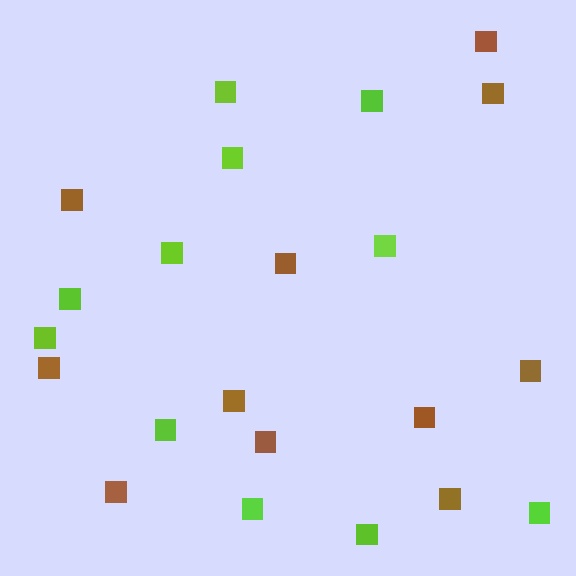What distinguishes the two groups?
There are 2 groups: one group of brown squares (11) and one group of lime squares (11).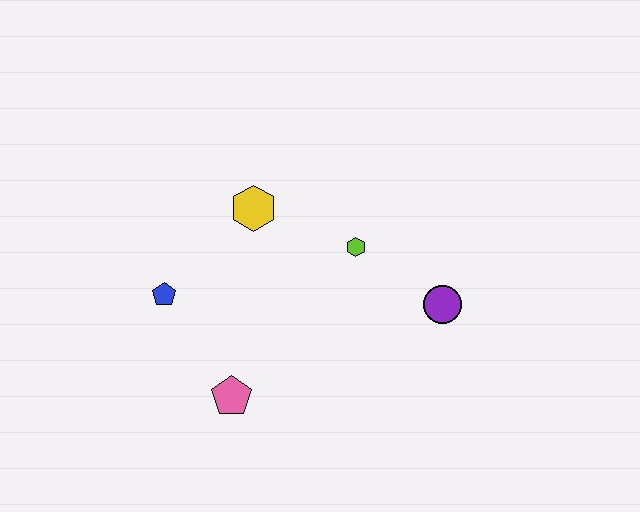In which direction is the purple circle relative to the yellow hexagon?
The purple circle is to the right of the yellow hexagon.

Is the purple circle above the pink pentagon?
Yes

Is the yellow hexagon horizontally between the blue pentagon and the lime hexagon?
Yes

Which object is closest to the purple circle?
The lime hexagon is closest to the purple circle.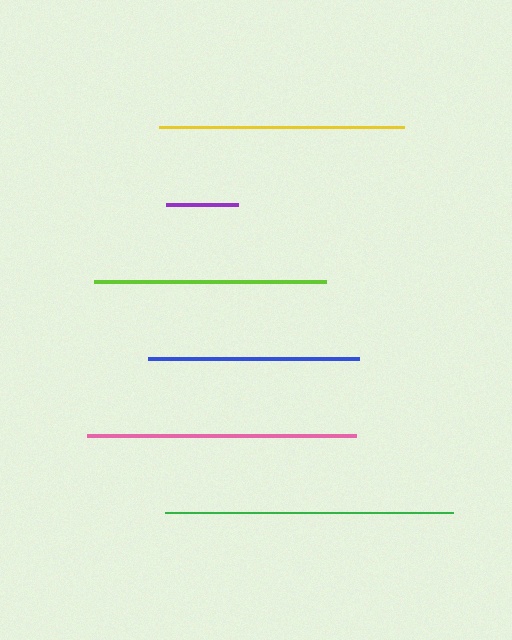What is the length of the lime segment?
The lime segment is approximately 232 pixels long.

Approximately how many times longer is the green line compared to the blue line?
The green line is approximately 1.4 times the length of the blue line.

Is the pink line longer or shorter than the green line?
The green line is longer than the pink line.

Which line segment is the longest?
The green line is the longest at approximately 287 pixels.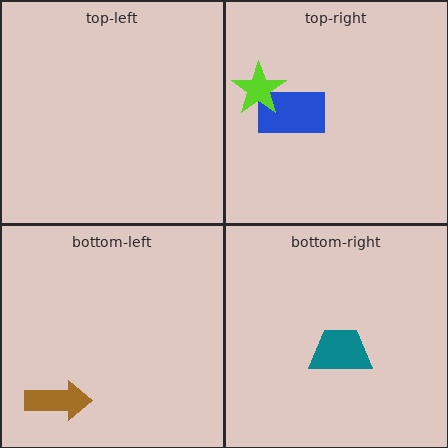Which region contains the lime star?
The top-right region.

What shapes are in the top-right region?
The blue rectangle, the lime star.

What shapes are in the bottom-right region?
The teal trapezoid.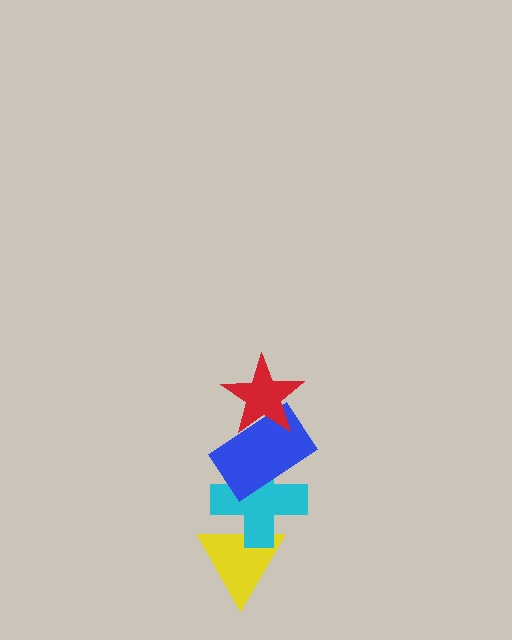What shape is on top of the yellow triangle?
The cyan cross is on top of the yellow triangle.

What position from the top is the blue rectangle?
The blue rectangle is 2nd from the top.